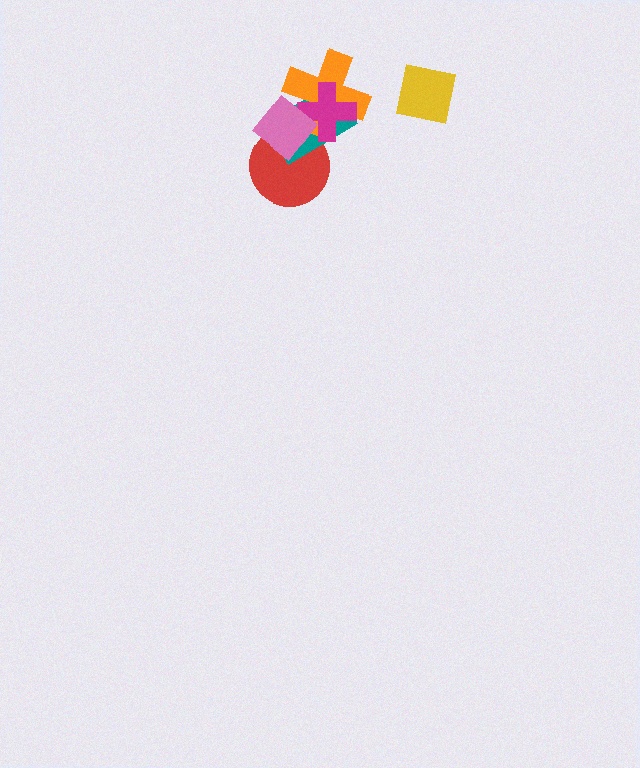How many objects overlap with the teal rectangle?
4 objects overlap with the teal rectangle.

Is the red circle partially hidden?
Yes, it is partially covered by another shape.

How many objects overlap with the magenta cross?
3 objects overlap with the magenta cross.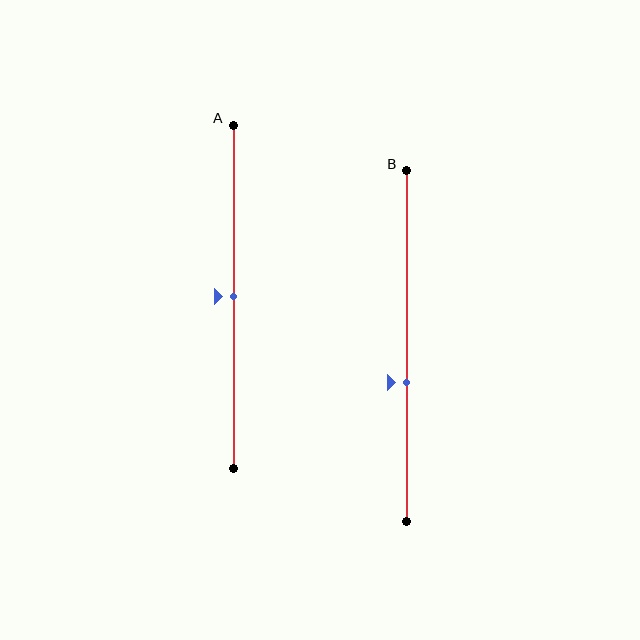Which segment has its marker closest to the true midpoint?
Segment A has its marker closest to the true midpoint.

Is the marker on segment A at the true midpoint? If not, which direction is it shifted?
Yes, the marker on segment A is at the true midpoint.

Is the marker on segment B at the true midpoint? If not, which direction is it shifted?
No, the marker on segment B is shifted downward by about 10% of the segment length.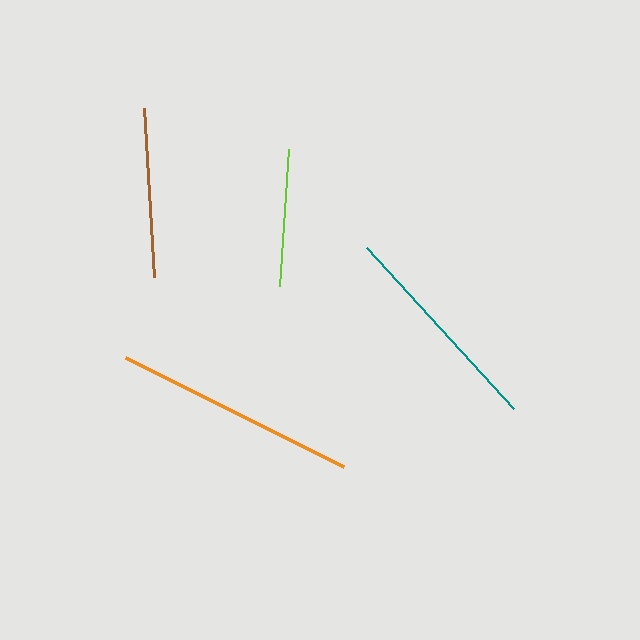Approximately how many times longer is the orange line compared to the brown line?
The orange line is approximately 1.4 times the length of the brown line.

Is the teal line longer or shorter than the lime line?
The teal line is longer than the lime line.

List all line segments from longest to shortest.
From longest to shortest: orange, teal, brown, lime.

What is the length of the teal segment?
The teal segment is approximately 218 pixels long.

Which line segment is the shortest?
The lime line is the shortest at approximately 137 pixels.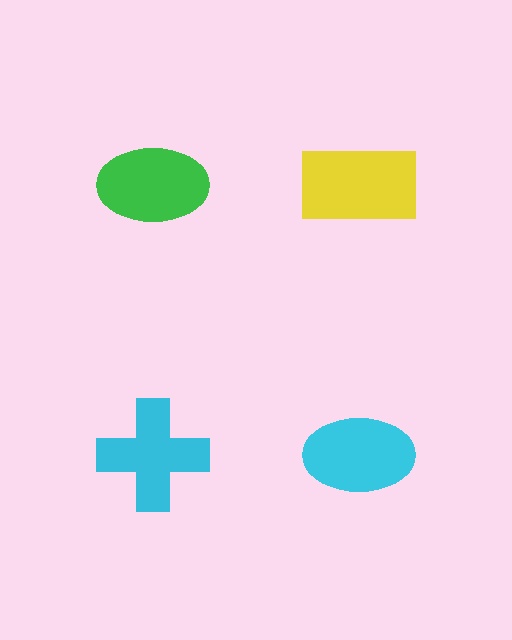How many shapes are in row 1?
2 shapes.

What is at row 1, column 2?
A yellow rectangle.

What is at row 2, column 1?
A cyan cross.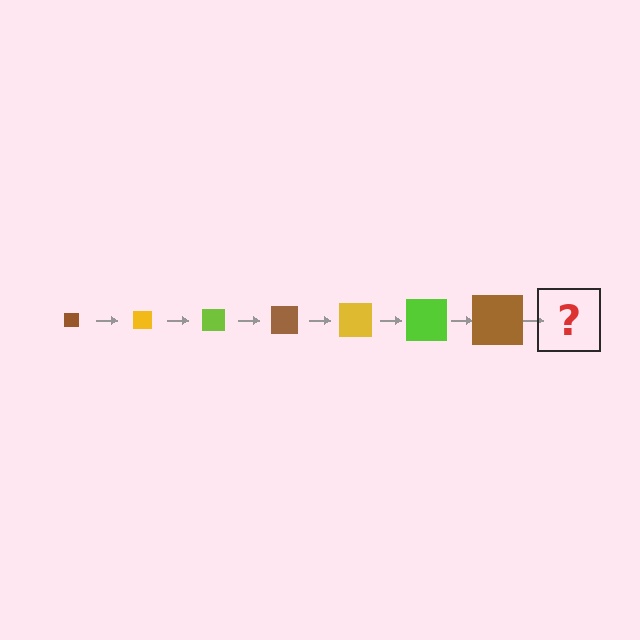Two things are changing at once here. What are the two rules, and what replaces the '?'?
The two rules are that the square grows larger each step and the color cycles through brown, yellow, and lime. The '?' should be a yellow square, larger than the previous one.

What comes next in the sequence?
The next element should be a yellow square, larger than the previous one.